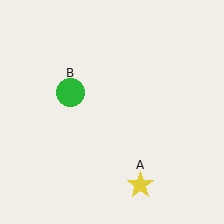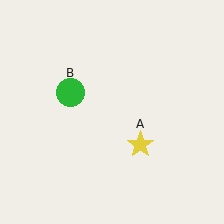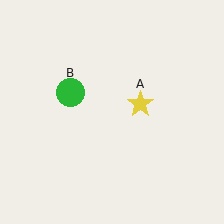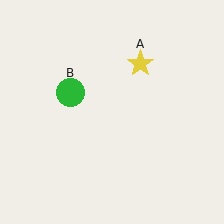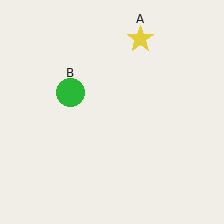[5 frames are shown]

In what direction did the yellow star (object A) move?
The yellow star (object A) moved up.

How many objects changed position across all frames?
1 object changed position: yellow star (object A).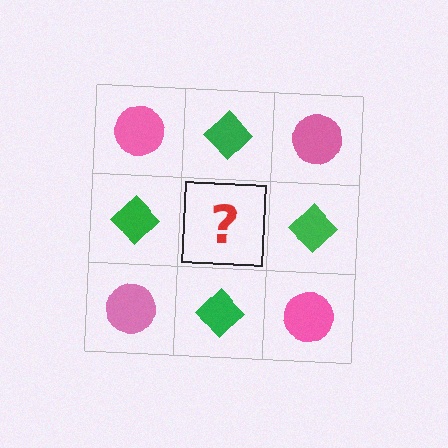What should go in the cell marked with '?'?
The missing cell should contain a pink circle.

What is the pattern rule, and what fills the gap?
The rule is that it alternates pink circle and green diamond in a checkerboard pattern. The gap should be filled with a pink circle.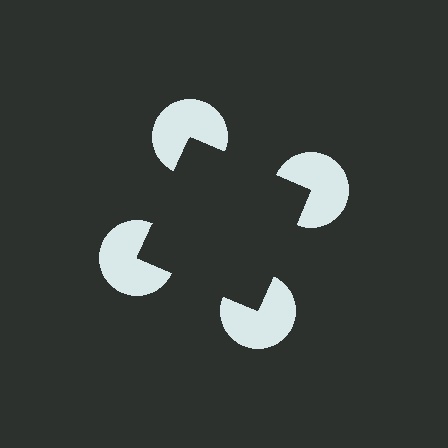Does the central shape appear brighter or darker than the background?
It typically appears slightly darker than the background, even though no actual brightness change is drawn.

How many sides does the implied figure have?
4 sides.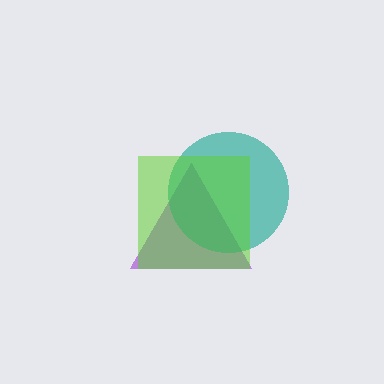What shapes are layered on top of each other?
The layered shapes are: a purple triangle, a teal circle, a lime square.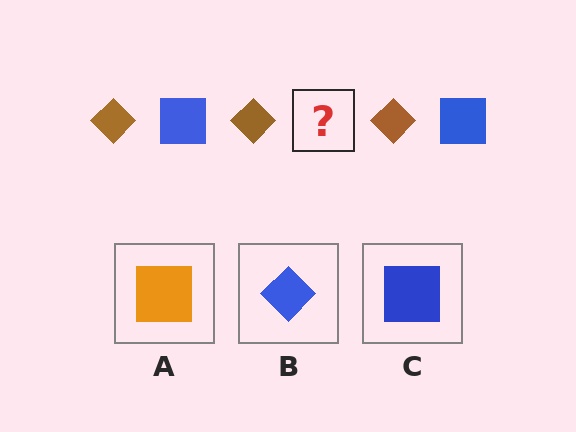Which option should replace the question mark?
Option C.